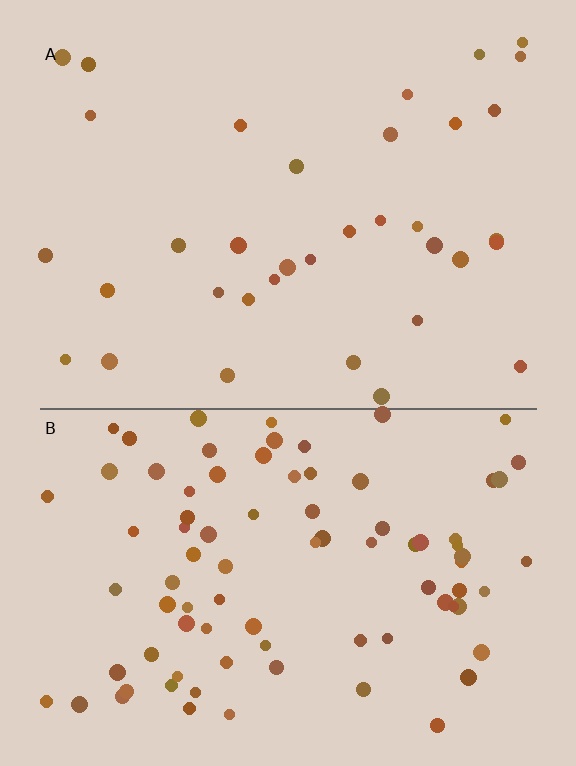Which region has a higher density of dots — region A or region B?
B (the bottom).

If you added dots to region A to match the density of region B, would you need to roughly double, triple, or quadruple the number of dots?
Approximately double.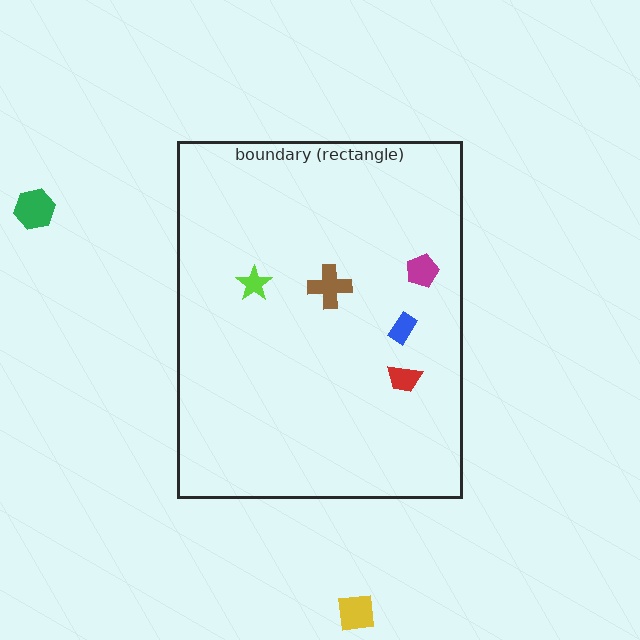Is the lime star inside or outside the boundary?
Inside.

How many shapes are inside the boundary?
5 inside, 2 outside.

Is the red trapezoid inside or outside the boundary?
Inside.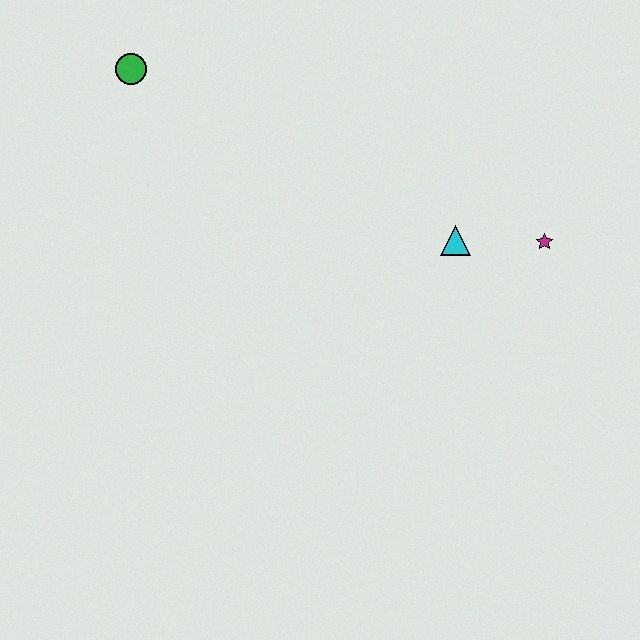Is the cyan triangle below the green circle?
Yes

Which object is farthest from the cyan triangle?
The green circle is farthest from the cyan triangle.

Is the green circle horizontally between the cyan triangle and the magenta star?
No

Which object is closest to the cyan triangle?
The magenta star is closest to the cyan triangle.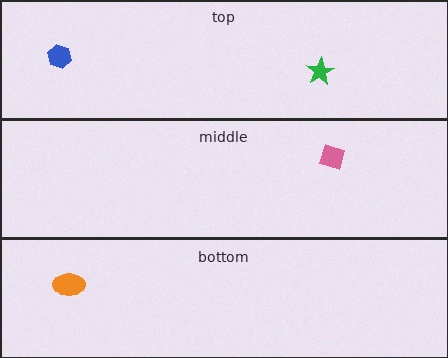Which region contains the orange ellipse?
The bottom region.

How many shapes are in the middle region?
1.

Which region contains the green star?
The top region.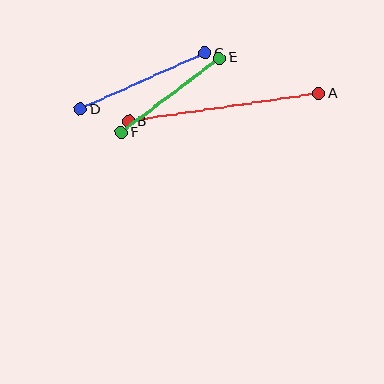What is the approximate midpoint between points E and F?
The midpoint is at approximately (170, 95) pixels.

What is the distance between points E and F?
The distance is approximately 123 pixels.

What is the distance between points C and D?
The distance is approximately 136 pixels.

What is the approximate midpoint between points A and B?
The midpoint is at approximately (224, 108) pixels.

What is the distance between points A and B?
The distance is approximately 192 pixels.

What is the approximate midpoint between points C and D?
The midpoint is at approximately (143, 81) pixels.